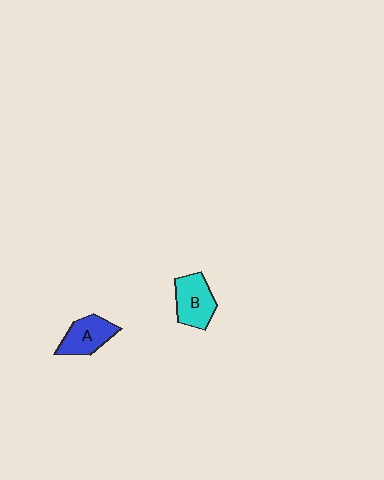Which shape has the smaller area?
Shape A (blue).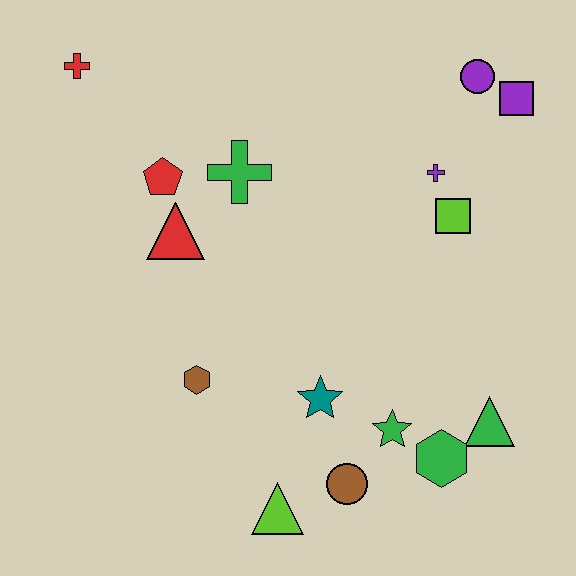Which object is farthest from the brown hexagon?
The purple square is farthest from the brown hexagon.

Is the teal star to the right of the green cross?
Yes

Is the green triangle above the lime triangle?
Yes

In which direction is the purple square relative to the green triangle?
The purple square is above the green triangle.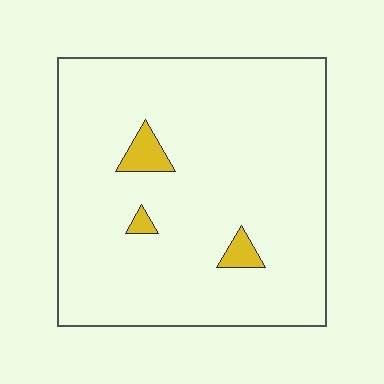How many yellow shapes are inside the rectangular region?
3.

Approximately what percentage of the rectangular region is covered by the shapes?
Approximately 5%.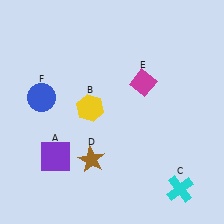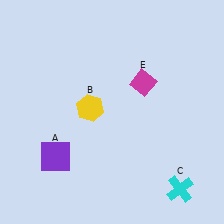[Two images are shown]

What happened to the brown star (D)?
The brown star (D) was removed in Image 2. It was in the bottom-left area of Image 1.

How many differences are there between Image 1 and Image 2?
There are 2 differences between the two images.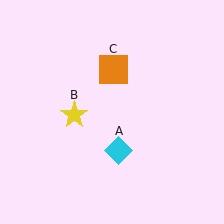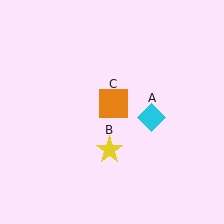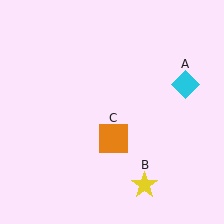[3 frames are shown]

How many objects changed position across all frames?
3 objects changed position: cyan diamond (object A), yellow star (object B), orange square (object C).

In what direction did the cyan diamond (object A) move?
The cyan diamond (object A) moved up and to the right.